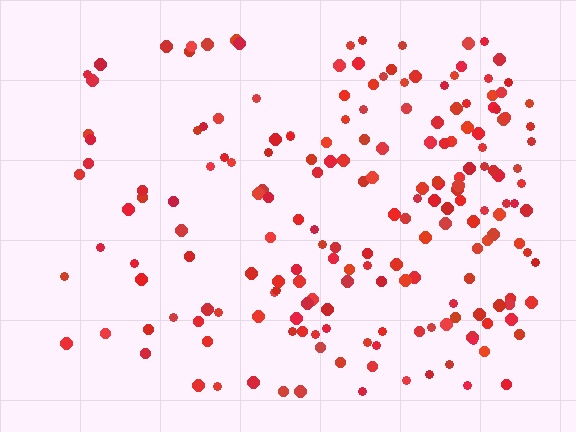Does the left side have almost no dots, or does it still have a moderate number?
Still a moderate number, just noticeably fewer than the right.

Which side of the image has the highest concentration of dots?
The right.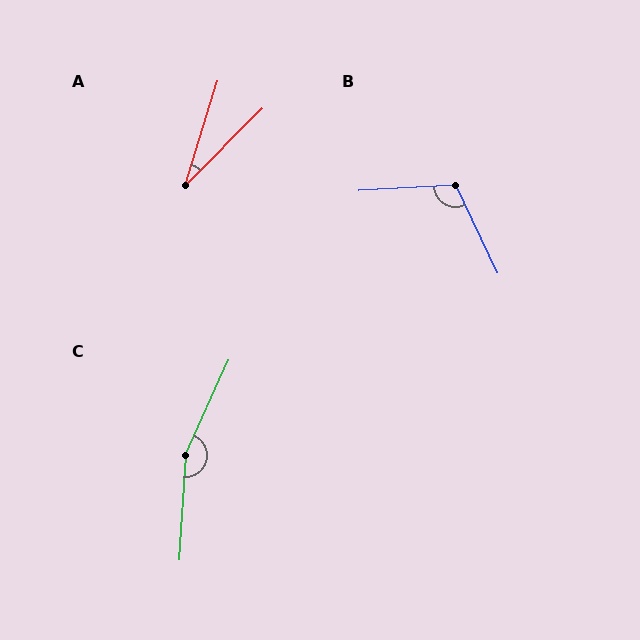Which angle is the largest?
C, at approximately 159 degrees.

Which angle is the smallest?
A, at approximately 27 degrees.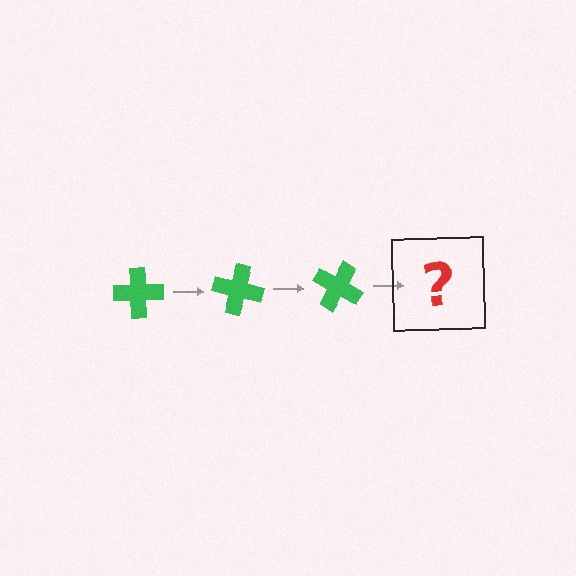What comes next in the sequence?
The next element should be a green cross rotated 45 degrees.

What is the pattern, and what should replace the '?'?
The pattern is that the cross rotates 15 degrees each step. The '?' should be a green cross rotated 45 degrees.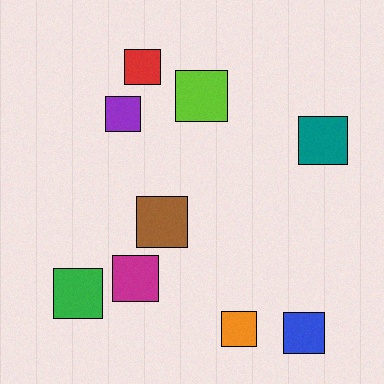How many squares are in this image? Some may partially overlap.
There are 9 squares.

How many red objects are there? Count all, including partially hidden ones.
There is 1 red object.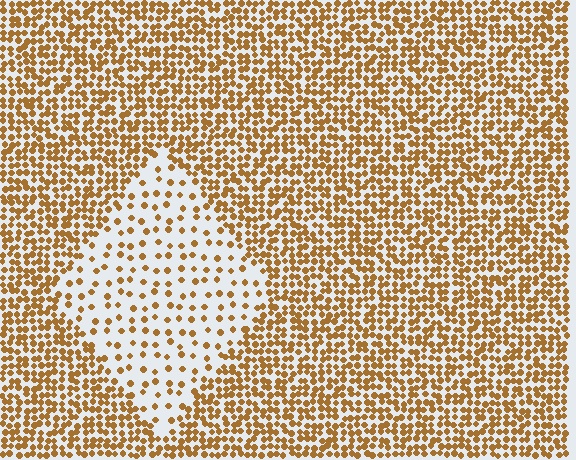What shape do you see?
I see a diamond.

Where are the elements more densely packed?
The elements are more densely packed outside the diamond boundary.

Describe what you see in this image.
The image contains small brown elements arranged at two different densities. A diamond-shaped region is visible where the elements are less densely packed than the surrounding area.